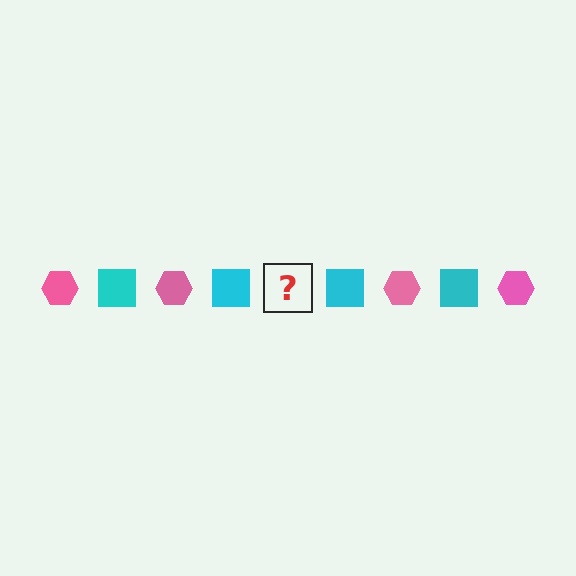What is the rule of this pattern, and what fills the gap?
The rule is that the pattern alternates between pink hexagon and cyan square. The gap should be filled with a pink hexagon.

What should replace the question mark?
The question mark should be replaced with a pink hexagon.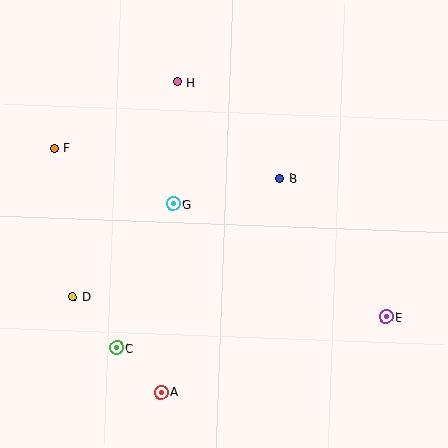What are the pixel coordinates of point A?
Point A is at (161, 392).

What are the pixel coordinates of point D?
Point D is at (73, 297).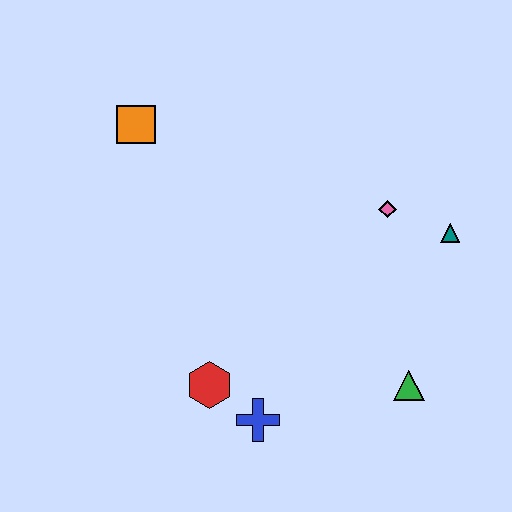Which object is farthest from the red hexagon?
The teal triangle is farthest from the red hexagon.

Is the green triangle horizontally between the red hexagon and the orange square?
No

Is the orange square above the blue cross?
Yes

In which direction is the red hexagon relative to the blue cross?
The red hexagon is to the left of the blue cross.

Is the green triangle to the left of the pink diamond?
No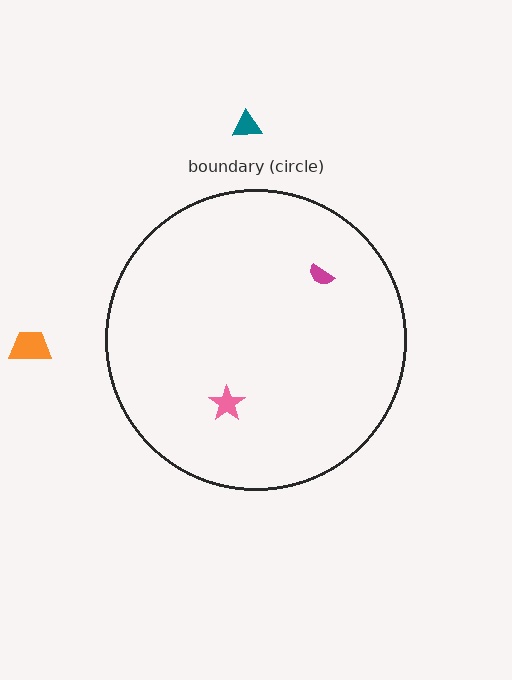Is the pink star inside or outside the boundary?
Inside.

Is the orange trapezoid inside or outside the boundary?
Outside.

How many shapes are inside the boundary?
2 inside, 2 outside.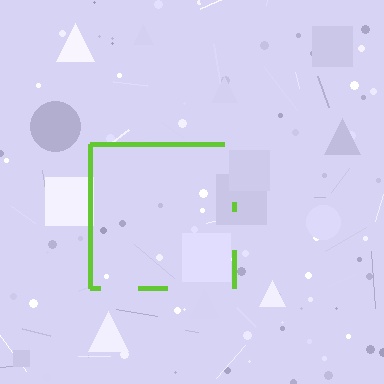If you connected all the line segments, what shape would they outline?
They would outline a square.